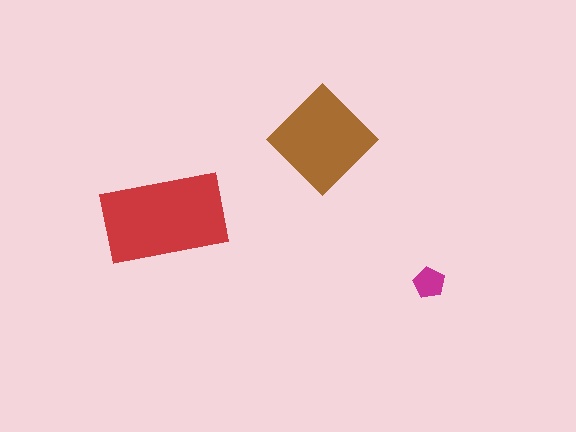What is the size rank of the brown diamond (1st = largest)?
2nd.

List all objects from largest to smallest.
The red rectangle, the brown diamond, the magenta pentagon.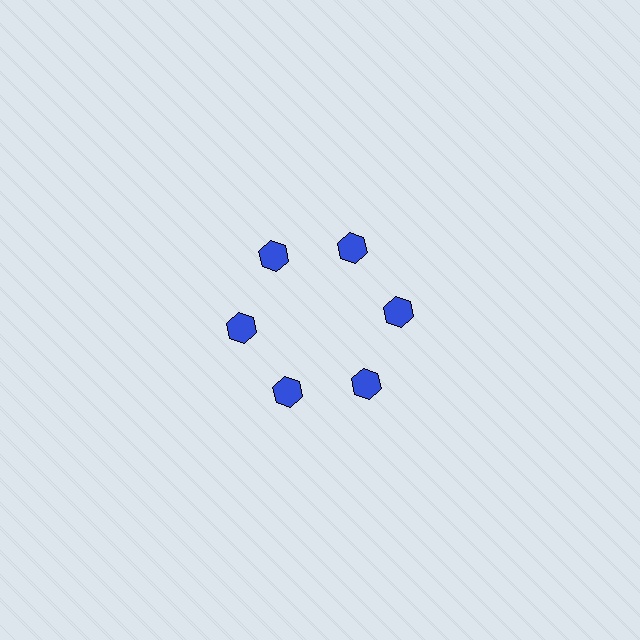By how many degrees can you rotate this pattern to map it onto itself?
The pattern maps onto itself every 60 degrees of rotation.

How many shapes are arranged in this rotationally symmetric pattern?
There are 6 shapes, arranged in 6 groups of 1.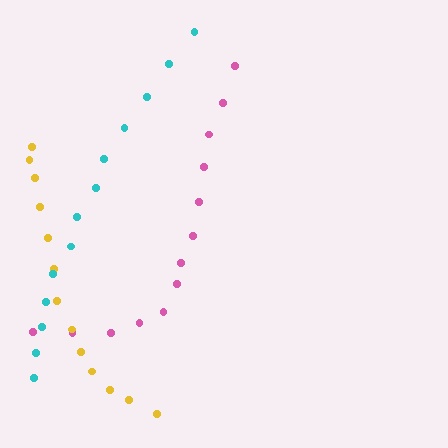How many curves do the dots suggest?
There are 3 distinct paths.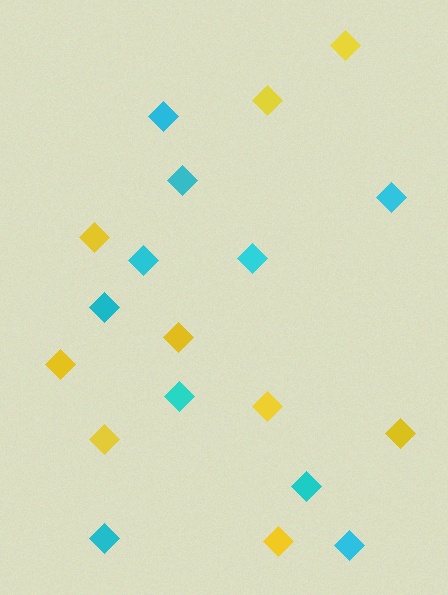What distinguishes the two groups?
There are 2 groups: one group of cyan diamonds (10) and one group of yellow diamonds (9).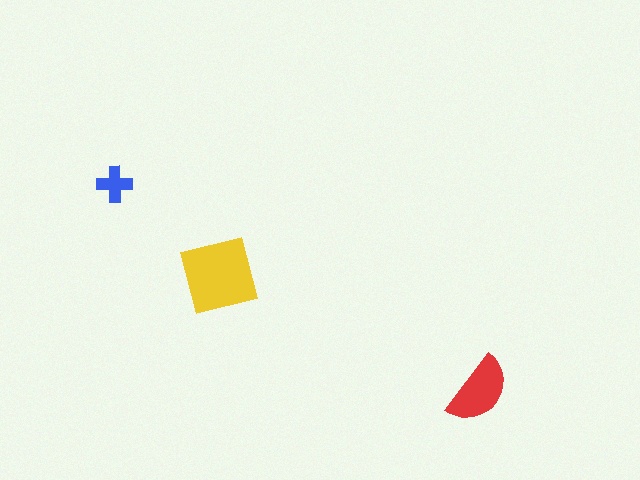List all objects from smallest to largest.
The blue cross, the red semicircle, the yellow square.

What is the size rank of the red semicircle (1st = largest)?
2nd.